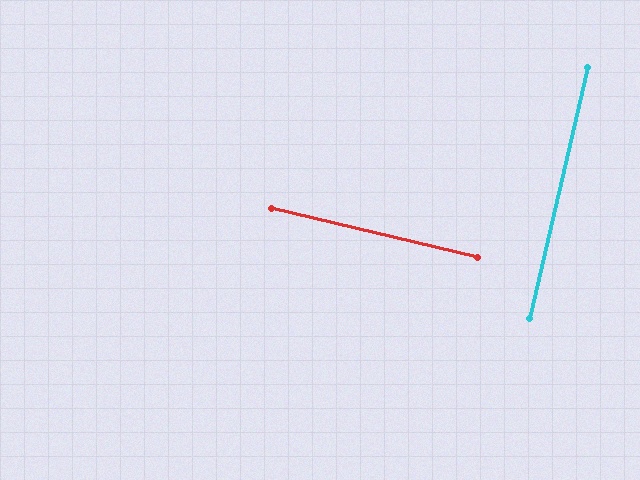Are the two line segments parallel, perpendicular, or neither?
Perpendicular — they meet at approximately 90°.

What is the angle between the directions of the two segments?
Approximately 90 degrees.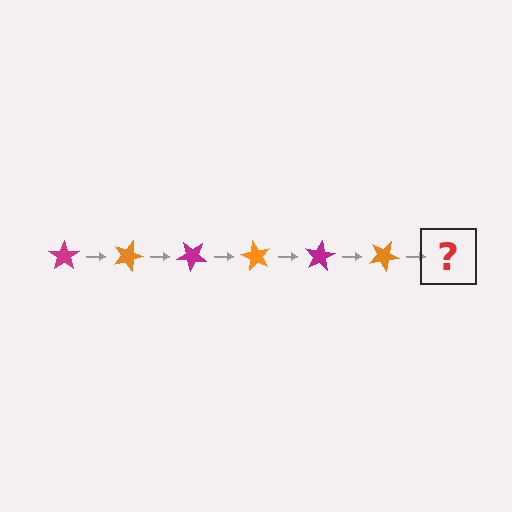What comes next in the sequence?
The next element should be a magenta star, rotated 120 degrees from the start.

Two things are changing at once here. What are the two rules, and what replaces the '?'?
The two rules are that it rotates 20 degrees each step and the color cycles through magenta and orange. The '?' should be a magenta star, rotated 120 degrees from the start.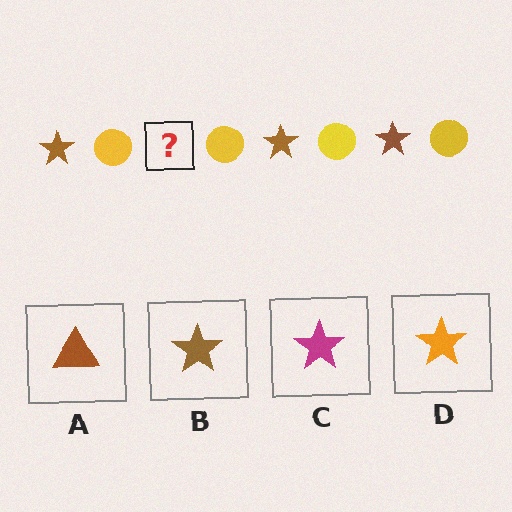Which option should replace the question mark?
Option B.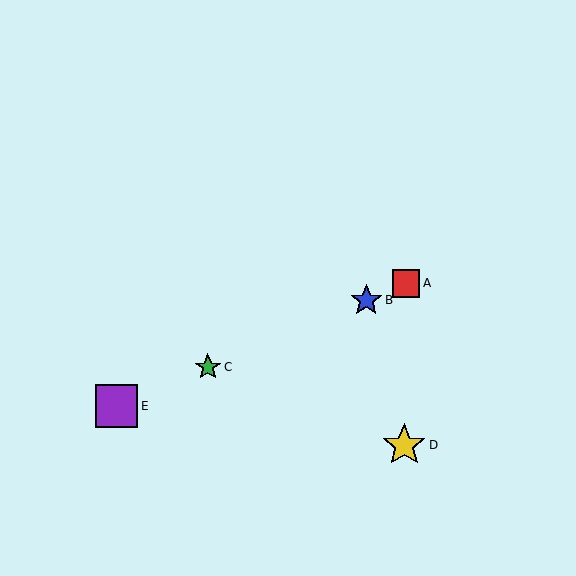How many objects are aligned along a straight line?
4 objects (A, B, C, E) are aligned along a straight line.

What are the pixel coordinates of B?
Object B is at (366, 300).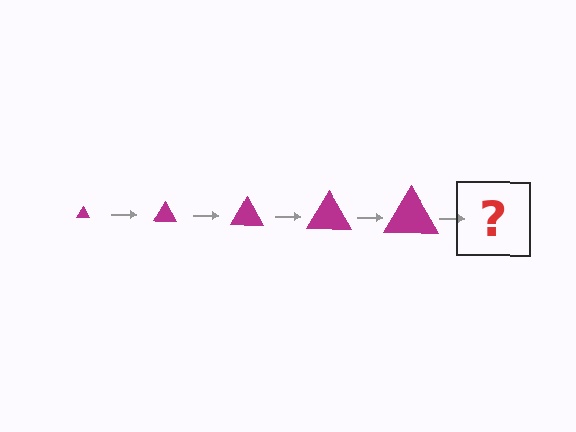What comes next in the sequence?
The next element should be a magenta triangle, larger than the previous one.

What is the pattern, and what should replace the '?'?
The pattern is that the triangle gets progressively larger each step. The '?' should be a magenta triangle, larger than the previous one.